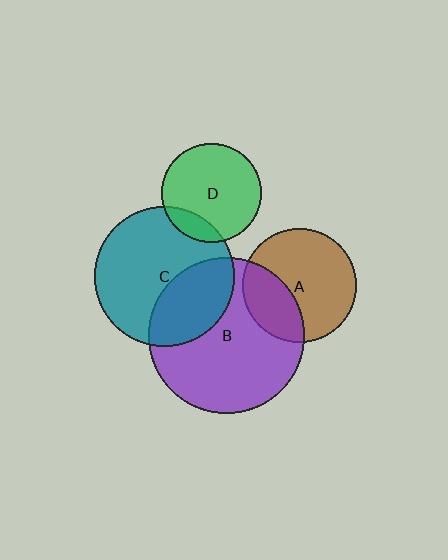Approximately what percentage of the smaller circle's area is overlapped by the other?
Approximately 30%.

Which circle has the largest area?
Circle B (purple).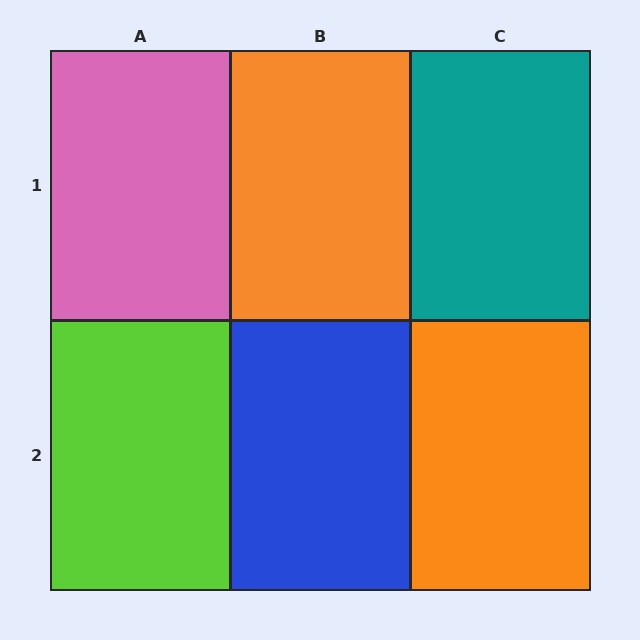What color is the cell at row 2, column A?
Lime.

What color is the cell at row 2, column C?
Orange.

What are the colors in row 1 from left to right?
Pink, orange, teal.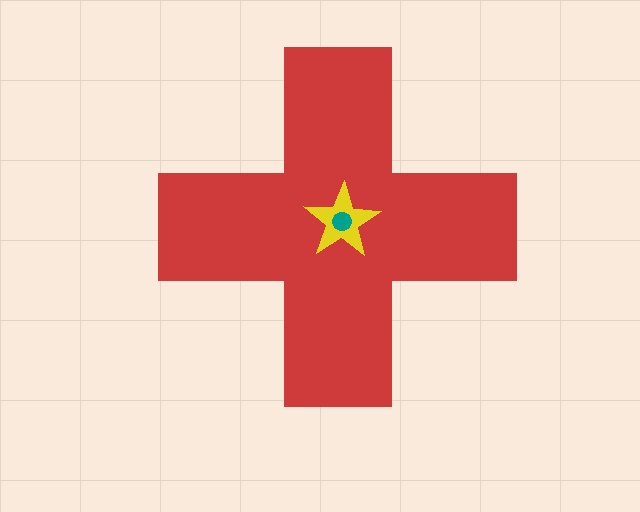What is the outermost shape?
The red cross.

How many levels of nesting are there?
3.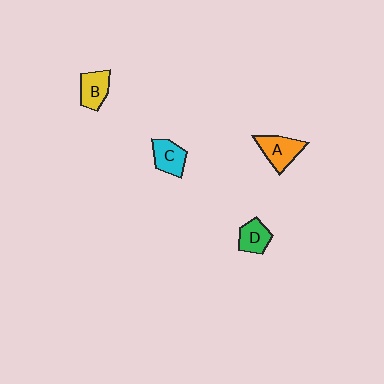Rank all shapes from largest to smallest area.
From largest to smallest: A (orange), C (cyan), B (yellow), D (green).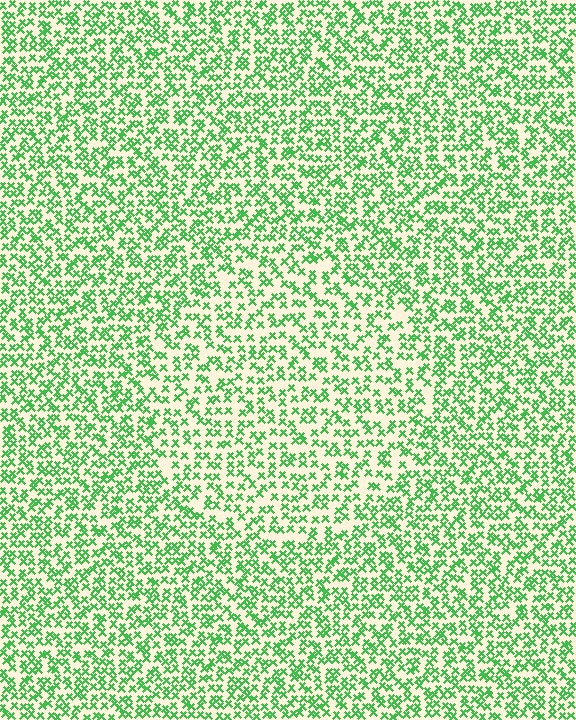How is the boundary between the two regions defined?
The boundary is defined by a change in element density (approximately 1.4x ratio). All elements are the same color, size, and shape.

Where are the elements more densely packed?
The elements are more densely packed outside the circle boundary.